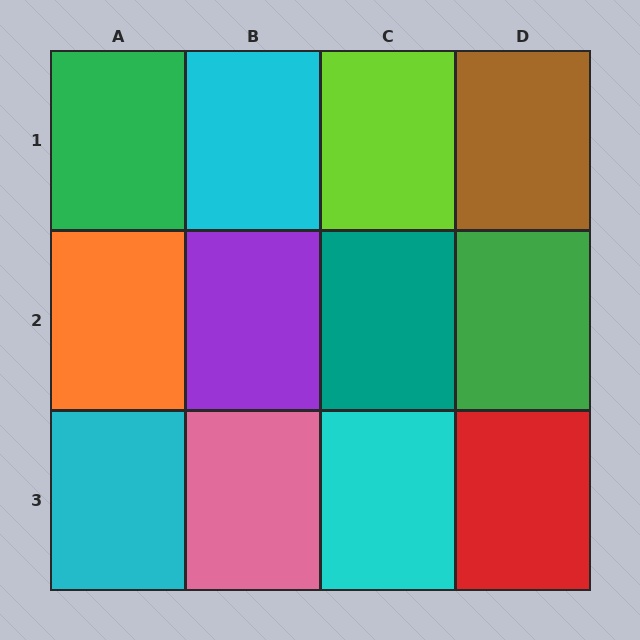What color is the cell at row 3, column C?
Cyan.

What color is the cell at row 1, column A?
Green.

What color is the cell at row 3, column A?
Cyan.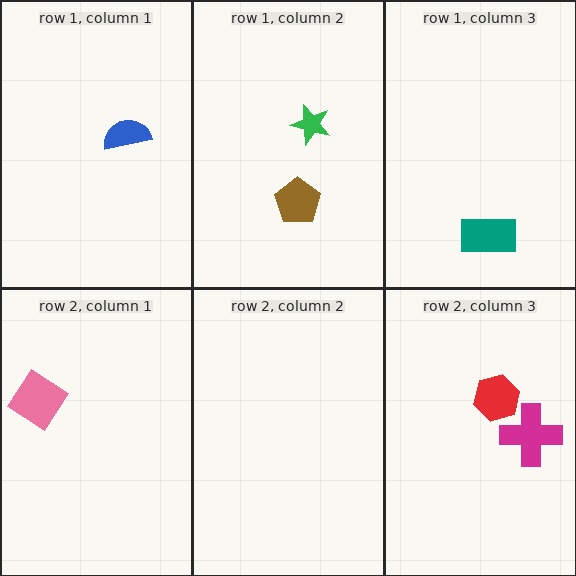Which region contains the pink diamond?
The row 2, column 1 region.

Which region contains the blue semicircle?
The row 1, column 1 region.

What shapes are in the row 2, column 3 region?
The red hexagon, the magenta cross.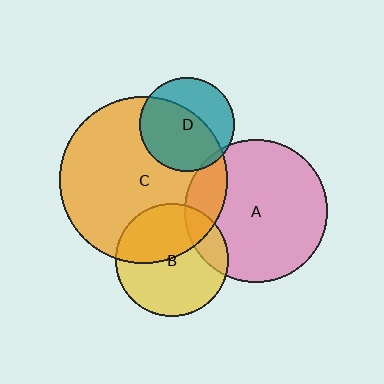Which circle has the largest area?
Circle C (orange).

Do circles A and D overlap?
Yes.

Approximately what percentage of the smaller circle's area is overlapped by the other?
Approximately 5%.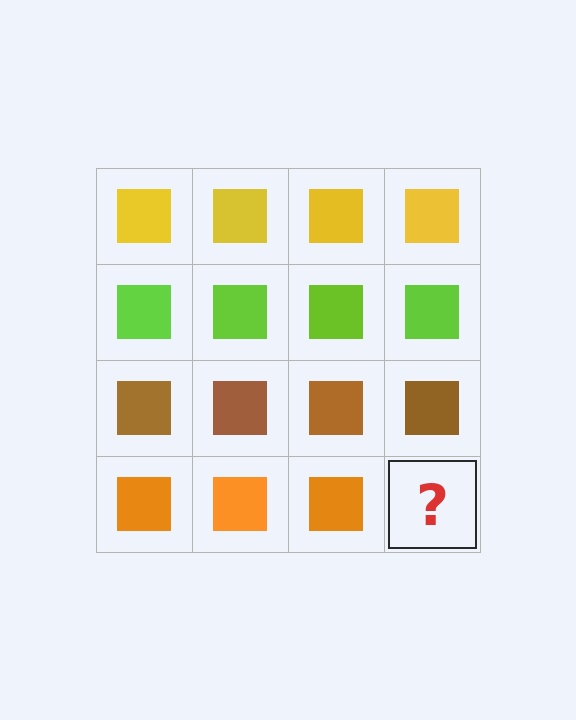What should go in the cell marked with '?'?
The missing cell should contain an orange square.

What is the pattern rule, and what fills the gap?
The rule is that each row has a consistent color. The gap should be filled with an orange square.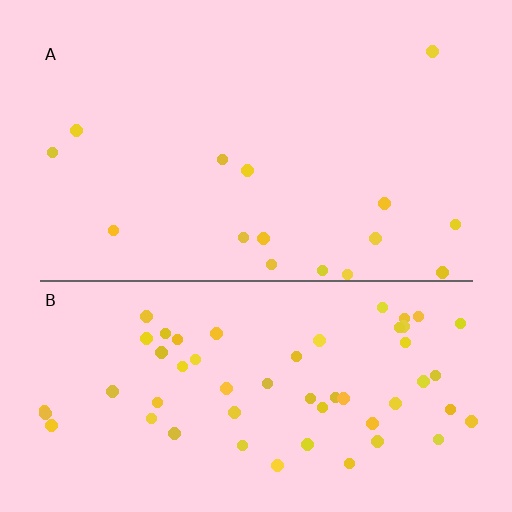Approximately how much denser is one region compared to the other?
Approximately 3.6× — region B over region A.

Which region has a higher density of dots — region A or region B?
B (the bottom).